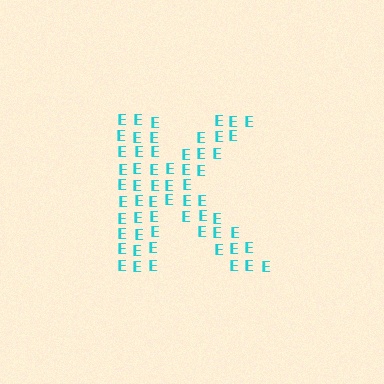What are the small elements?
The small elements are letter E's.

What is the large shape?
The large shape is the letter K.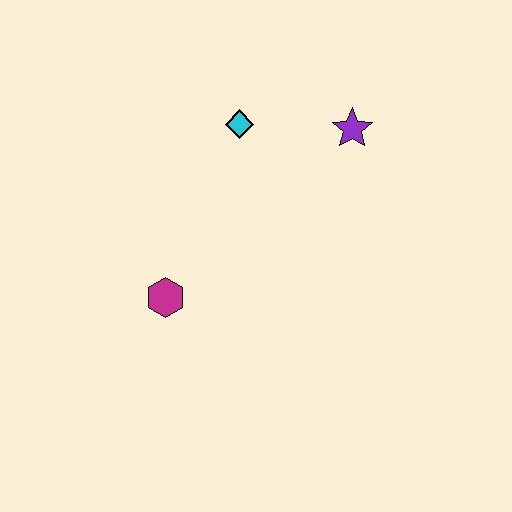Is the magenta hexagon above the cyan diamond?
No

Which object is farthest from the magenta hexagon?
The purple star is farthest from the magenta hexagon.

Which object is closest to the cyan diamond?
The purple star is closest to the cyan diamond.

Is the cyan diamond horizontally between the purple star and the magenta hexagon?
Yes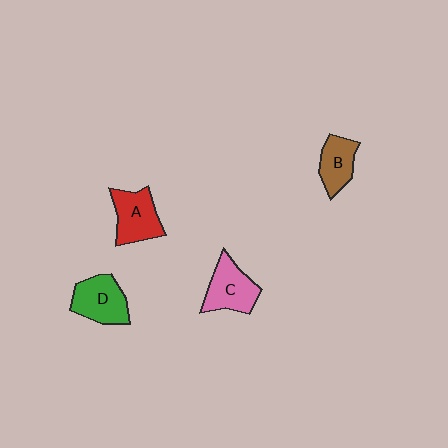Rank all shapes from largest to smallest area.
From largest to smallest: D (green), C (pink), A (red), B (brown).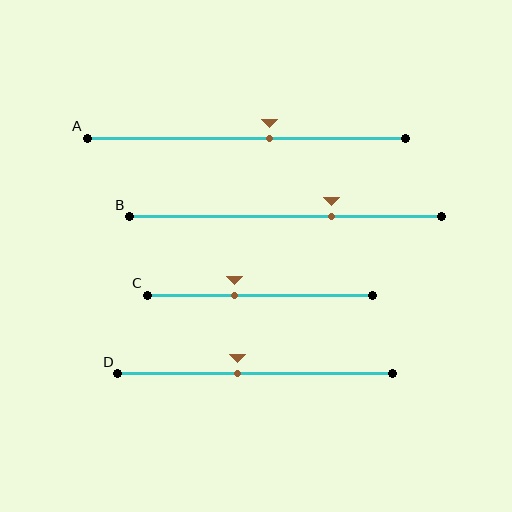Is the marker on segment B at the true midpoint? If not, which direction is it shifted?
No, the marker on segment B is shifted to the right by about 15% of the segment length.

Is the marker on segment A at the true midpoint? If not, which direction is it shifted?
No, the marker on segment A is shifted to the right by about 7% of the segment length.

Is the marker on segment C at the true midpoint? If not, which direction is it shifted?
No, the marker on segment C is shifted to the left by about 11% of the segment length.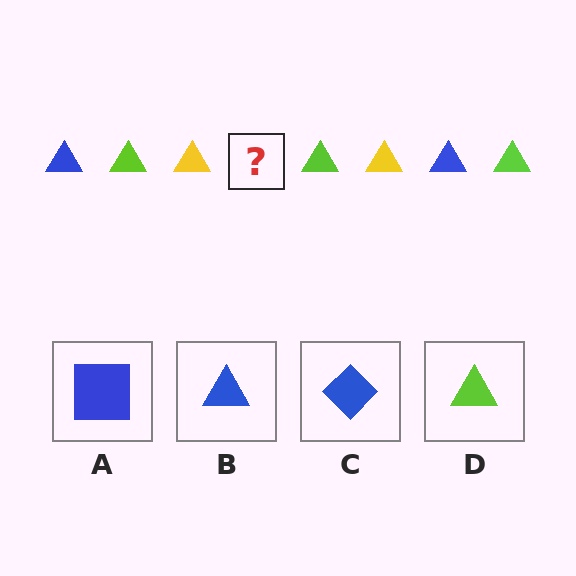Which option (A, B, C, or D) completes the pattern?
B.